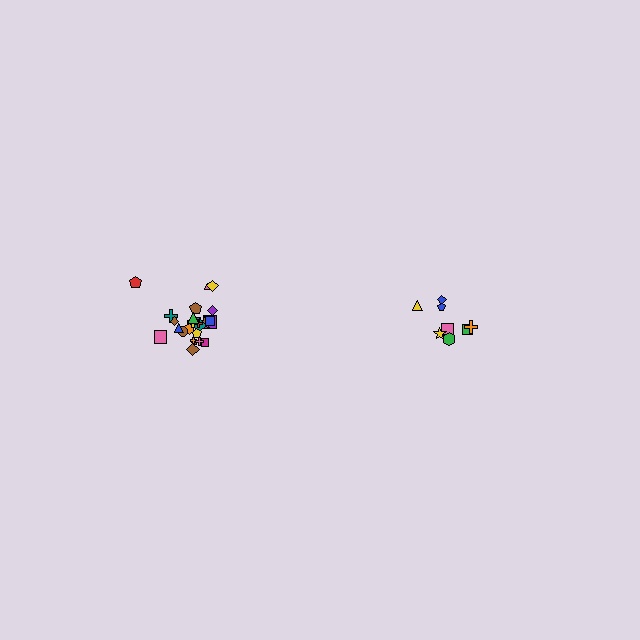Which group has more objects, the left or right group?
The left group.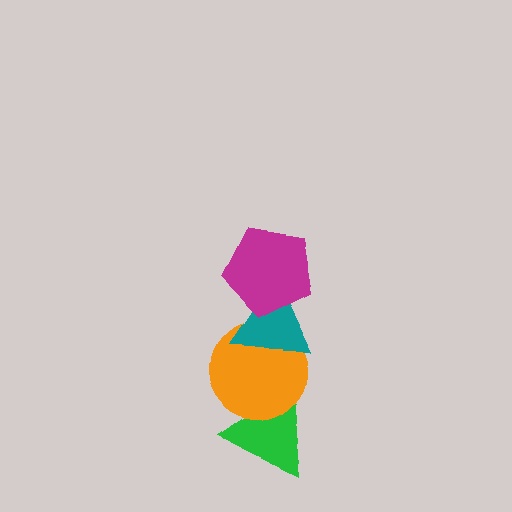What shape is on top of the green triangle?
The orange circle is on top of the green triangle.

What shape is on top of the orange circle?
The teal triangle is on top of the orange circle.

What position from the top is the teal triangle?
The teal triangle is 2nd from the top.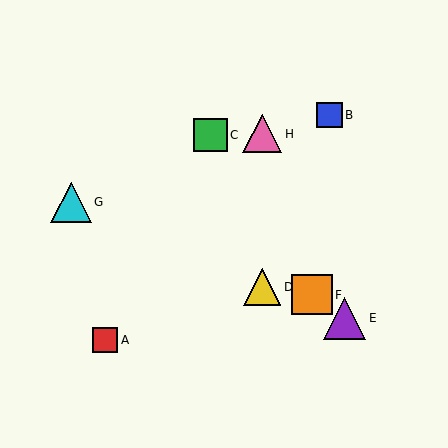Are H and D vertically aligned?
Yes, both are at x≈262.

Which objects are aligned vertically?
Objects D, H are aligned vertically.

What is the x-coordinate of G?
Object G is at x≈71.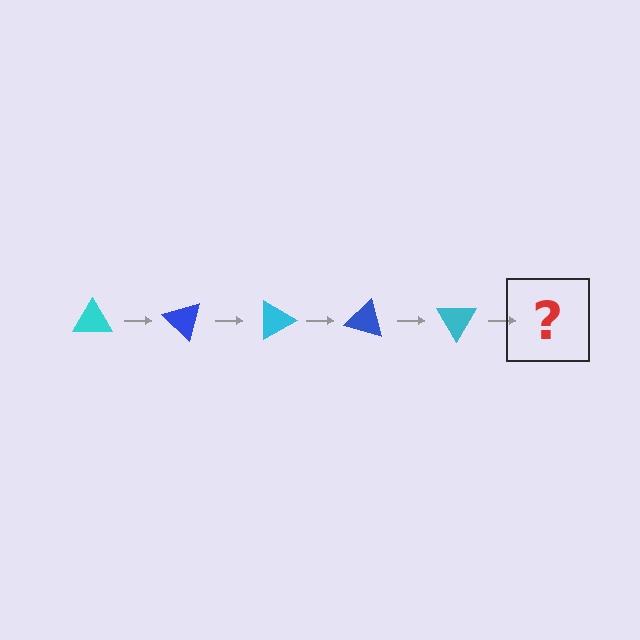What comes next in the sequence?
The next element should be a blue triangle, rotated 225 degrees from the start.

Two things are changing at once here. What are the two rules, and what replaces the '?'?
The two rules are that it rotates 45 degrees each step and the color cycles through cyan and blue. The '?' should be a blue triangle, rotated 225 degrees from the start.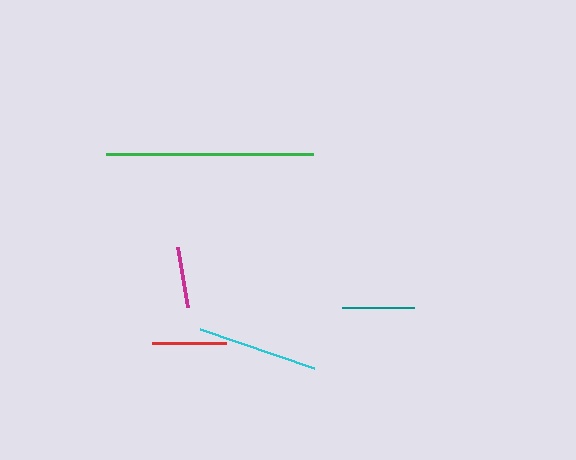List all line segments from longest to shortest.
From longest to shortest: green, cyan, red, teal, magenta.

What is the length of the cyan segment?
The cyan segment is approximately 121 pixels long.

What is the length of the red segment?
The red segment is approximately 74 pixels long.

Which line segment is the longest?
The green line is the longest at approximately 207 pixels.